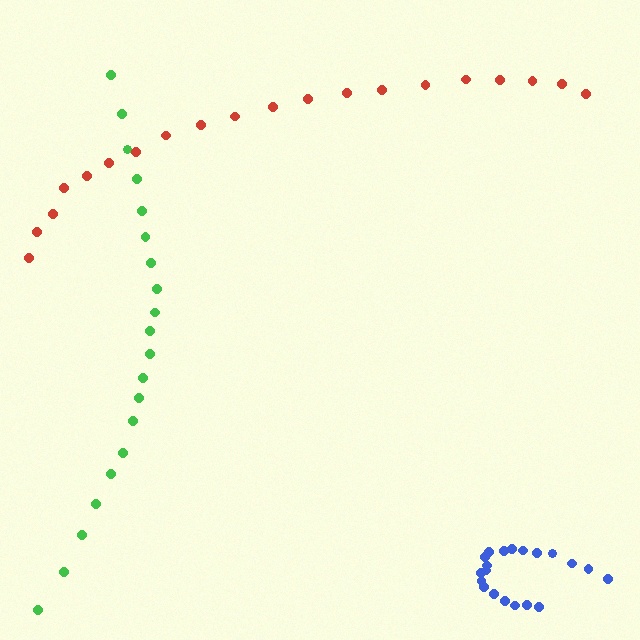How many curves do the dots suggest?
There are 3 distinct paths.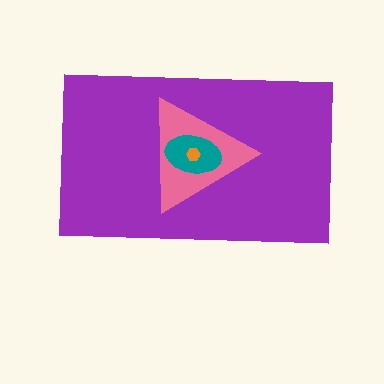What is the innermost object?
The orange hexagon.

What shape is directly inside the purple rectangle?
The pink triangle.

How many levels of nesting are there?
4.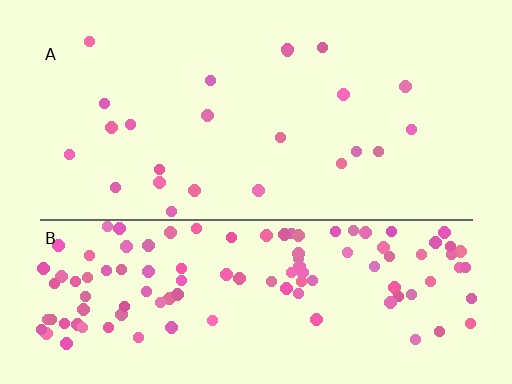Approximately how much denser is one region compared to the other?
Approximately 5.1× — region B over region A.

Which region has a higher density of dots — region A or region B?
B (the bottom).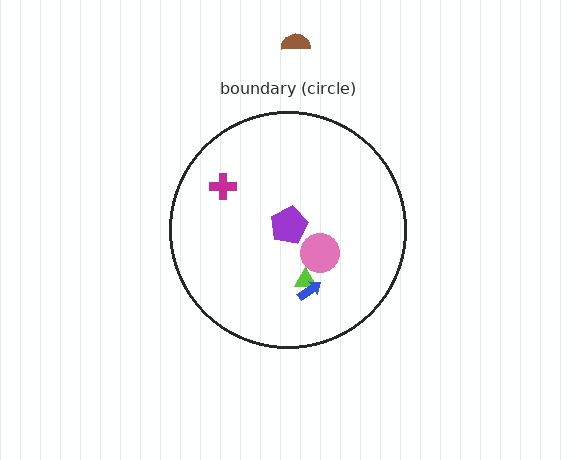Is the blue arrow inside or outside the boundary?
Inside.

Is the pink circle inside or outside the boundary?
Inside.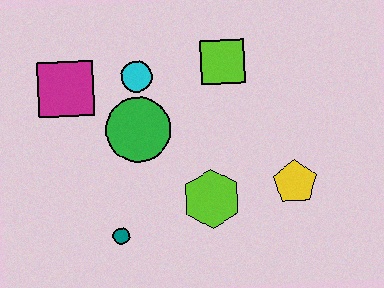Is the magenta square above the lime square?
No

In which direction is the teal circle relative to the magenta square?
The teal circle is below the magenta square.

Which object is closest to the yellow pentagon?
The lime hexagon is closest to the yellow pentagon.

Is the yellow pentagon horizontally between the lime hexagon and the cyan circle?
No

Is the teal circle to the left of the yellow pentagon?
Yes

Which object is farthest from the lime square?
The teal circle is farthest from the lime square.